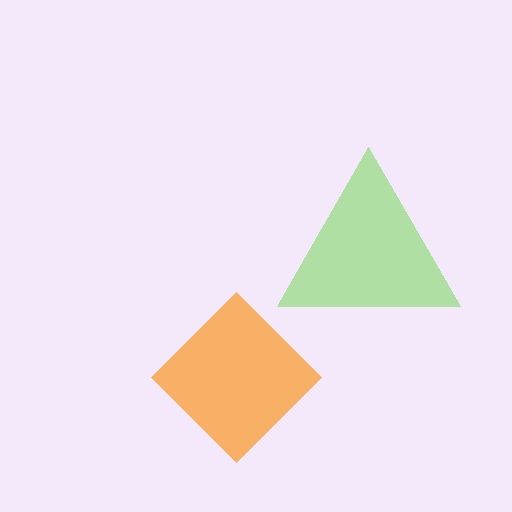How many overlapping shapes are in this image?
There are 2 overlapping shapes in the image.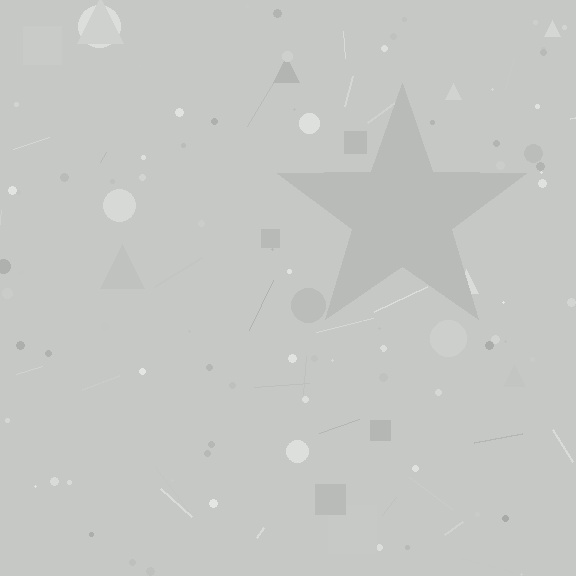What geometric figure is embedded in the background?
A star is embedded in the background.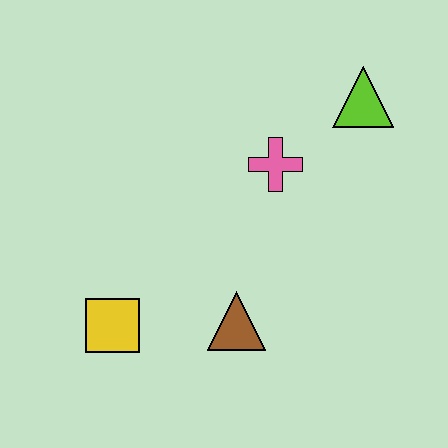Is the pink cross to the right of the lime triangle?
No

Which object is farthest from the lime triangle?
The yellow square is farthest from the lime triangle.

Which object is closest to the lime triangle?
The pink cross is closest to the lime triangle.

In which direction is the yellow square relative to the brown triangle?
The yellow square is to the left of the brown triangle.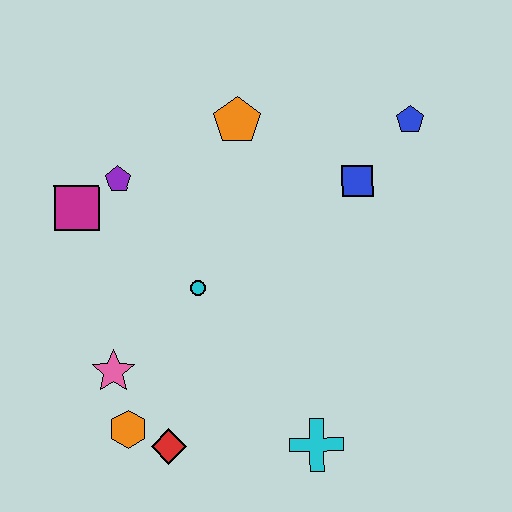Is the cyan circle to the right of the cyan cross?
No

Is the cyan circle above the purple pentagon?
No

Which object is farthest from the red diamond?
The blue pentagon is farthest from the red diamond.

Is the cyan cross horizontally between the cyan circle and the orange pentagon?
No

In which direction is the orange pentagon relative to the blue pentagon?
The orange pentagon is to the left of the blue pentagon.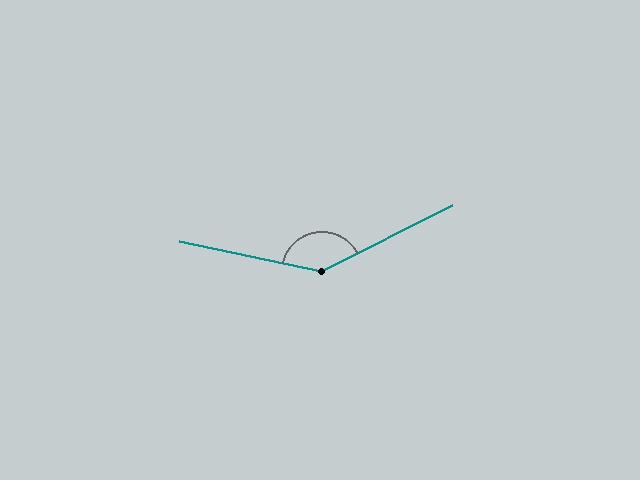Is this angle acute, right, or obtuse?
It is obtuse.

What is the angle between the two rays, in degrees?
Approximately 141 degrees.